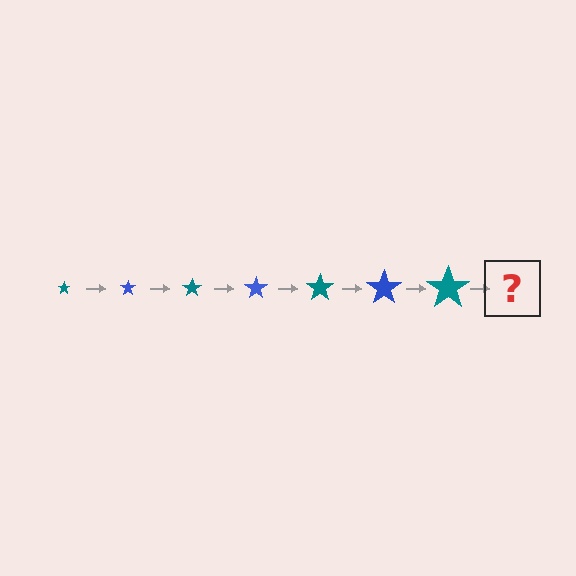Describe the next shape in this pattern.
It should be a blue star, larger than the previous one.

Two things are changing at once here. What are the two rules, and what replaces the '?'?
The two rules are that the star grows larger each step and the color cycles through teal and blue. The '?' should be a blue star, larger than the previous one.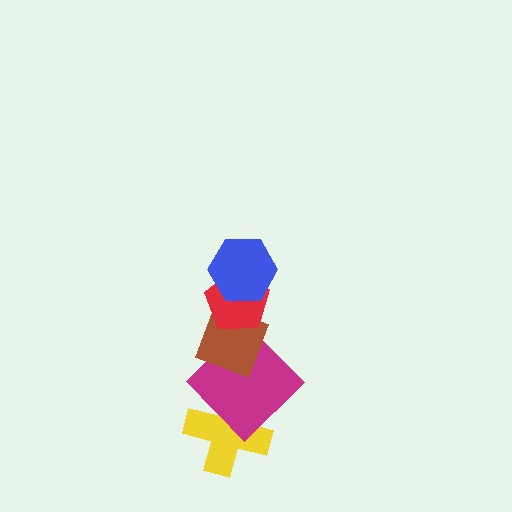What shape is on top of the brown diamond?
The red pentagon is on top of the brown diamond.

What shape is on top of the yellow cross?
The magenta diamond is on top of the yellow cross.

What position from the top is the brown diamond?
The brown diamond is 3rd from the top.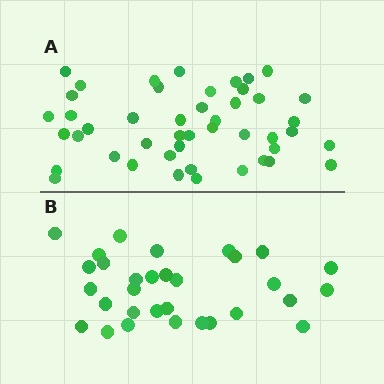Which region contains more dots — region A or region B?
Region A (the top region) has more dots.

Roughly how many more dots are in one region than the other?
Region A has approximately 15 more dots than region B.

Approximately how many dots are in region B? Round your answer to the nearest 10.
About 30 dots. (The exact count is 31, which rounds to 30.)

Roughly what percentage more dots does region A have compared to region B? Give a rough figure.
About 50% more.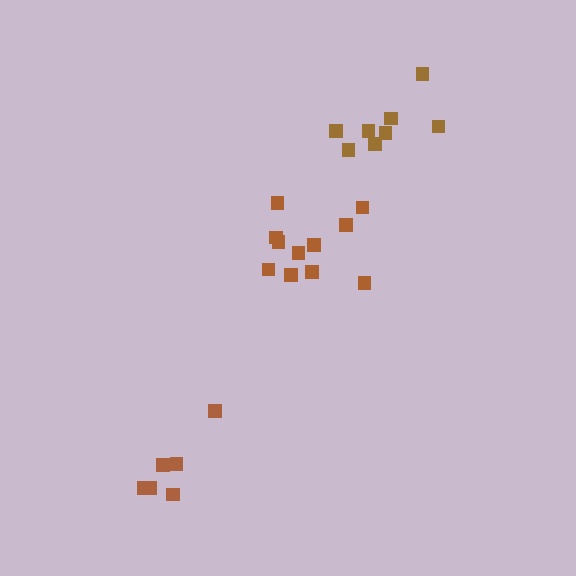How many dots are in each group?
Group 1: 11 dots, Group 2: 8 dots, Group 3: 6 dots (25 total).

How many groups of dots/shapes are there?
There are 3 groups.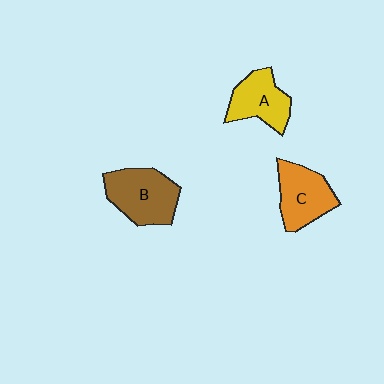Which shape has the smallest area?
Shape A (yellow).